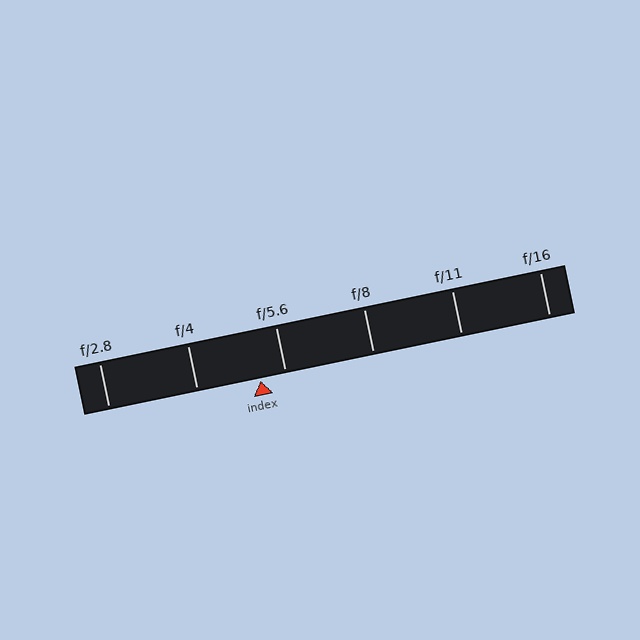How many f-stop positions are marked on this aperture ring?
There are 6 f-stop positions marked.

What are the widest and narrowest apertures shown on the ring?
The widest aperture shown is f/2.8 and the narrowest is f/16.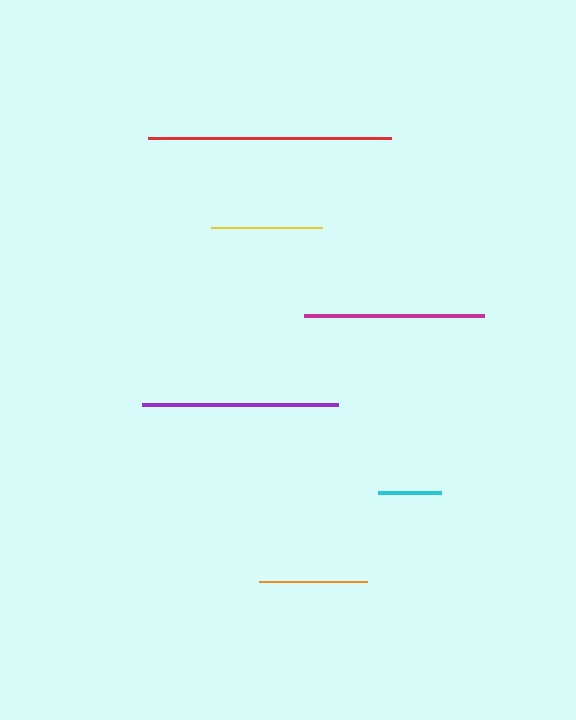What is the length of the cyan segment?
The cyan segment is approximately 63 pixels long.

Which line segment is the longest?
The red line is the longest at approximately 243 pixels.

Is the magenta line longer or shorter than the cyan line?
The magenta line is longer than the cyan line.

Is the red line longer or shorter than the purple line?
The red line is longer than the purple line.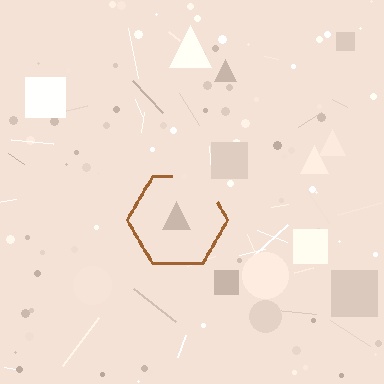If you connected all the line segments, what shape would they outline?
They would outline a hexagon.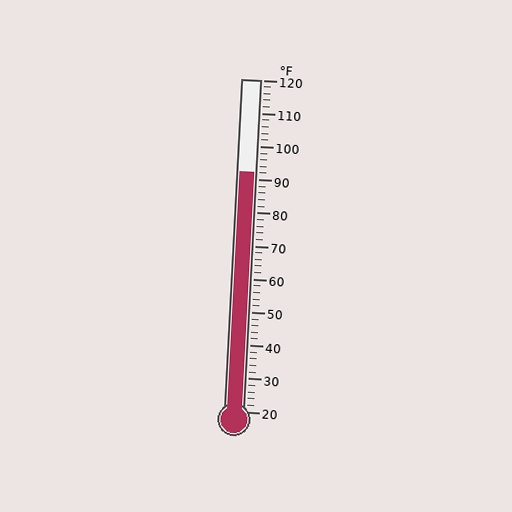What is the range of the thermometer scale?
The thermometer scale ranges from 20°F to 120°F.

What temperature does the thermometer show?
The thermometer shows approximately 92°F.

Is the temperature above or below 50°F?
The temperature is above 50°F.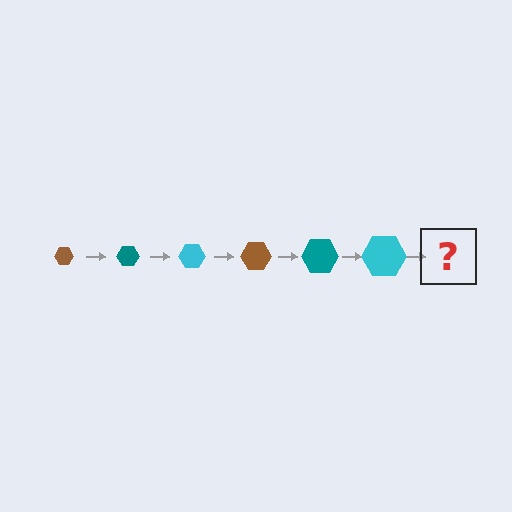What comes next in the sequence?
The next element should be a brown hexagon, larger than the previous one.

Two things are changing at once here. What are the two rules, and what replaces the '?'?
The two rules are that the hexagon grows larger each step and the color cycles through brown, teal, and cyan. The '?' should be a brown hexagon, larger than the previous one.